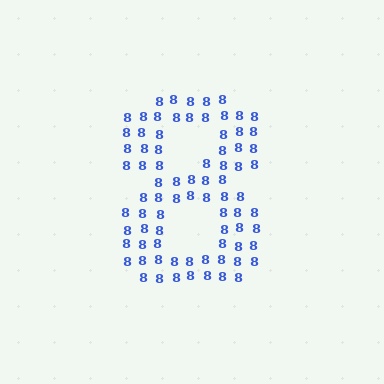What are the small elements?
The small elements are digit 8's.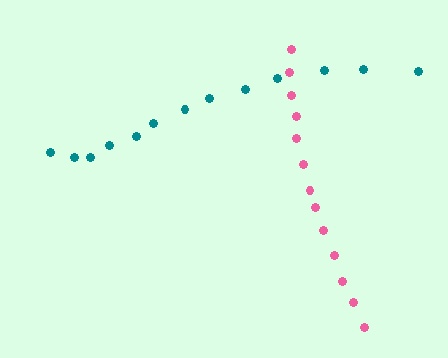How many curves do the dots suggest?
There are 2 distinct paths.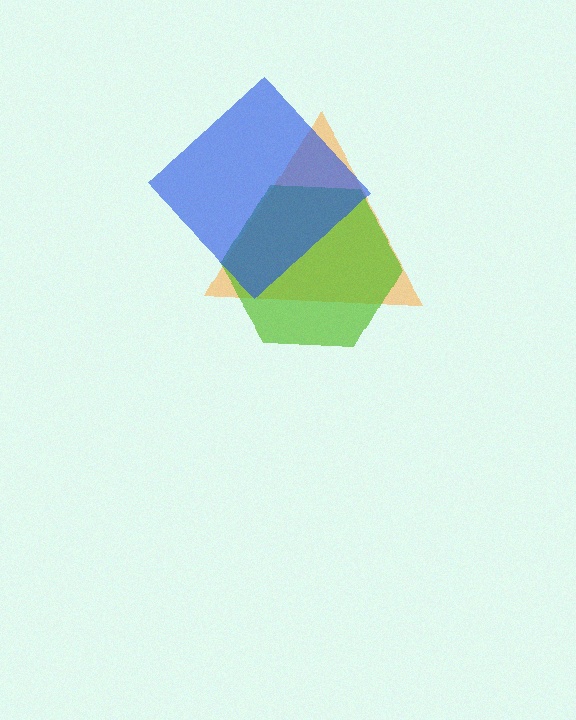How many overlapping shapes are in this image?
There are 3 overlapping shapes in the image.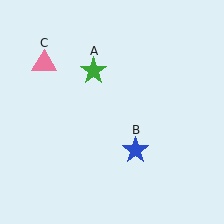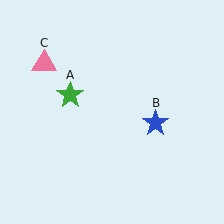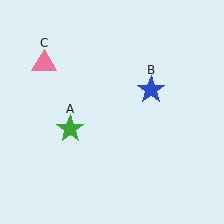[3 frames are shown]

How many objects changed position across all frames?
2 objects changed position: green star (object A), blue star (object B).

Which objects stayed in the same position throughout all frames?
Pink triangle (object C) remained stationary.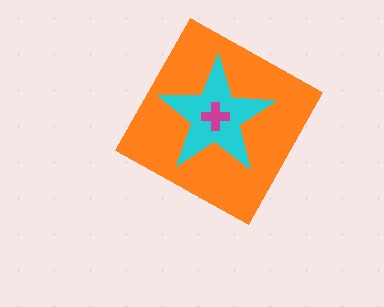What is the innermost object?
The magenta cross.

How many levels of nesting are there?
3.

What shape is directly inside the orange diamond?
The cyan star.